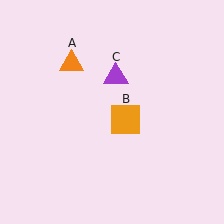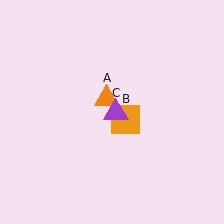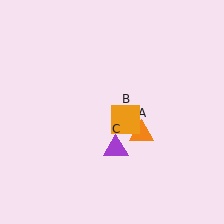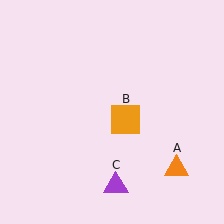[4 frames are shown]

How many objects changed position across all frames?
2 objects changed position: orange triangle (object A), purple triangle (object C).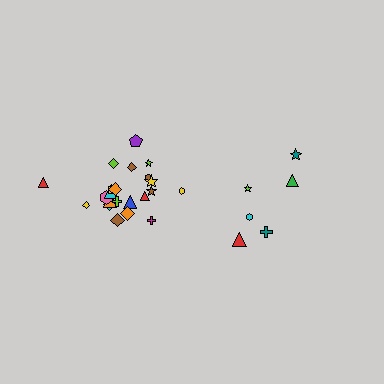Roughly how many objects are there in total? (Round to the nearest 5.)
Roughly 30 objects in total.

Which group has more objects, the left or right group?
The left group.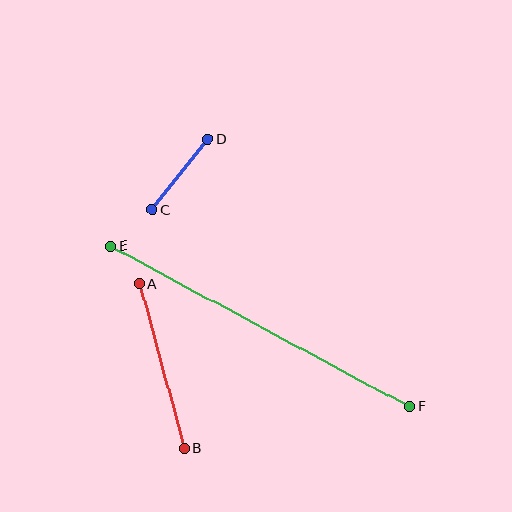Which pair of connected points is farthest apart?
Points E and F are farthest apart.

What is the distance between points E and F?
The distance is approximately 340 pixels.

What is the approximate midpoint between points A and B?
The midpoint is at approximately (162, 366) pixels.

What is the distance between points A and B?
The distance is approximately 170 pixels.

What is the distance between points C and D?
The distance is approximately 90 pixels.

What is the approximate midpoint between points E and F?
The midpoint is at approximately (260, 326) pixels.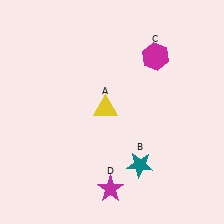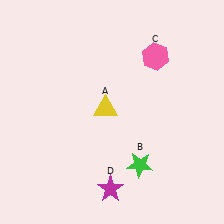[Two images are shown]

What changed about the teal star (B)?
In Image 1, B is teal. In Image 2, it changed to green.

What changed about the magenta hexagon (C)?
In Image 1, C is magenta. In Image 2, it changed to pink.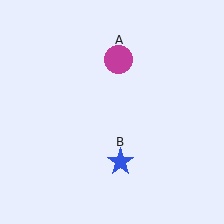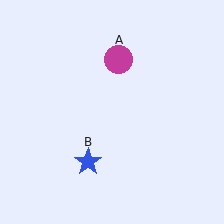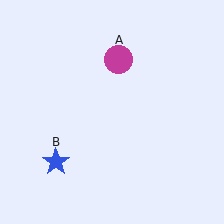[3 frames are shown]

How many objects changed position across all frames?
1 object changed position: blue star (object B).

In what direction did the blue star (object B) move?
The blue star (object B) moved left.